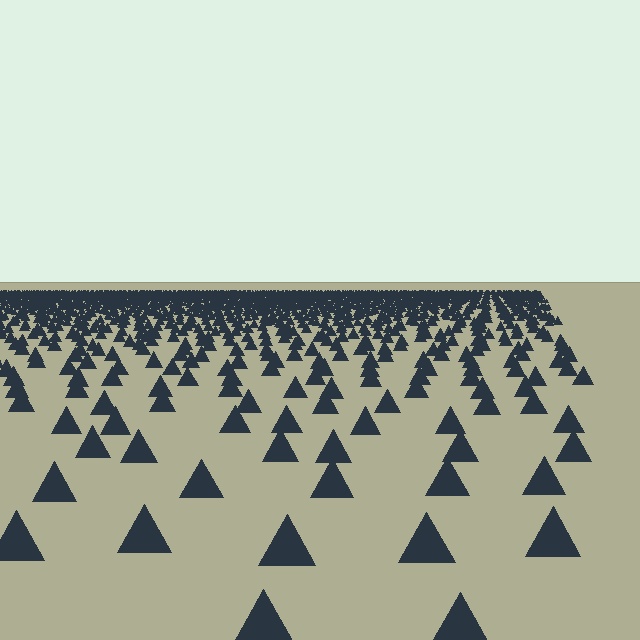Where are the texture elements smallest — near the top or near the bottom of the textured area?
Near the top.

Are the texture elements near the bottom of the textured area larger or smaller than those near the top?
Larger. Near the bottom, elements are closer to the viewer and appear at a bigger on-screen size.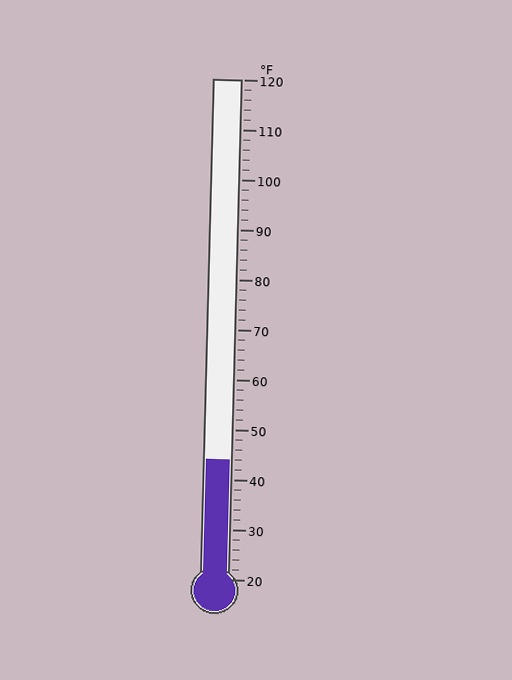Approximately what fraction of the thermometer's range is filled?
The thermometer is filled to approximately 25% of its range.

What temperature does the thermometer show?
The thermometer shows approximately 44°F.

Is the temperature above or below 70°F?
The temperature is below 70°F.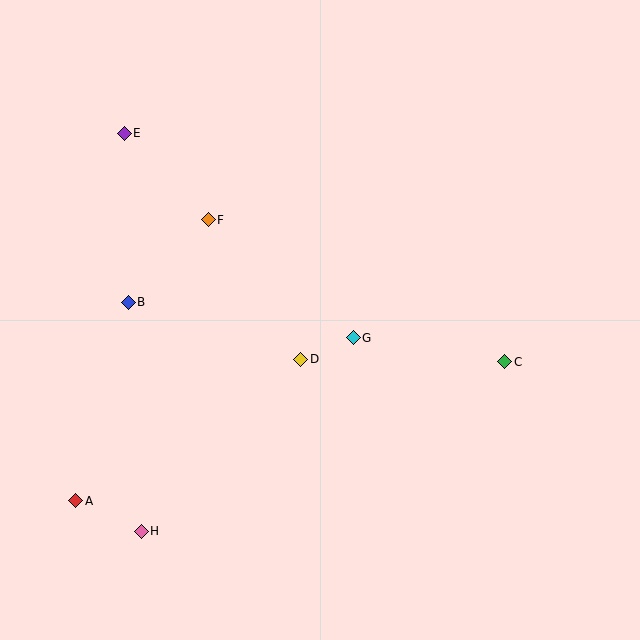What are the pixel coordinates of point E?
Point E is at (124, 133).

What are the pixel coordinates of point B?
Point B is at (128, 302).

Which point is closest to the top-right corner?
Point C is closest to the top-right corner.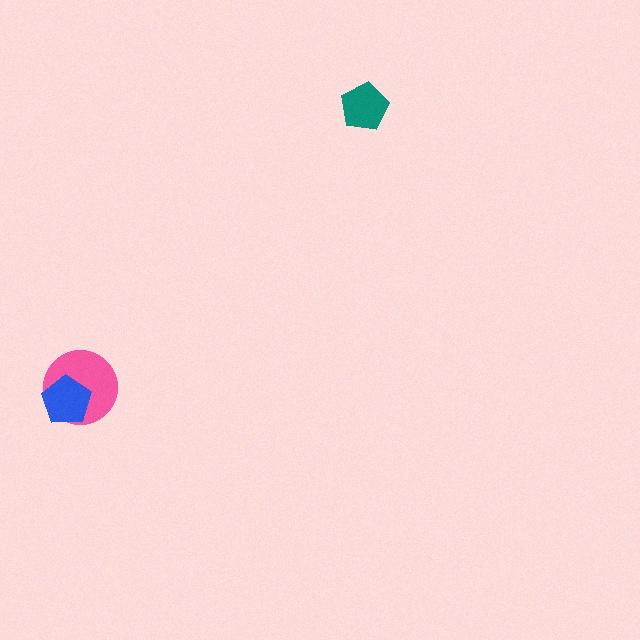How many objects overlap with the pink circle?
1 object overlaps with the pink circle.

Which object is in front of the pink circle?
The blue pentagon is in front of the pink circle.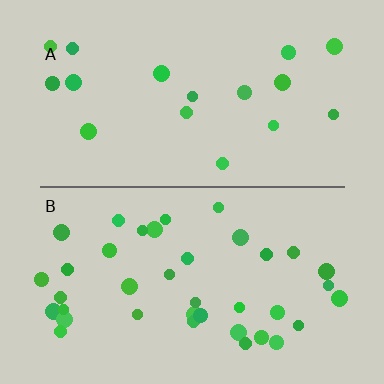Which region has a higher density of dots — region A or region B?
B (the bottom).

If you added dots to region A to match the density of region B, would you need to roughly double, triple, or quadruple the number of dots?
Approximately double.